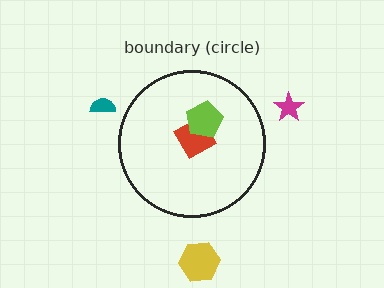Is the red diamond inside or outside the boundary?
Inside.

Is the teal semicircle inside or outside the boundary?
Outside.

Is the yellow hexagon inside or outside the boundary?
Outside.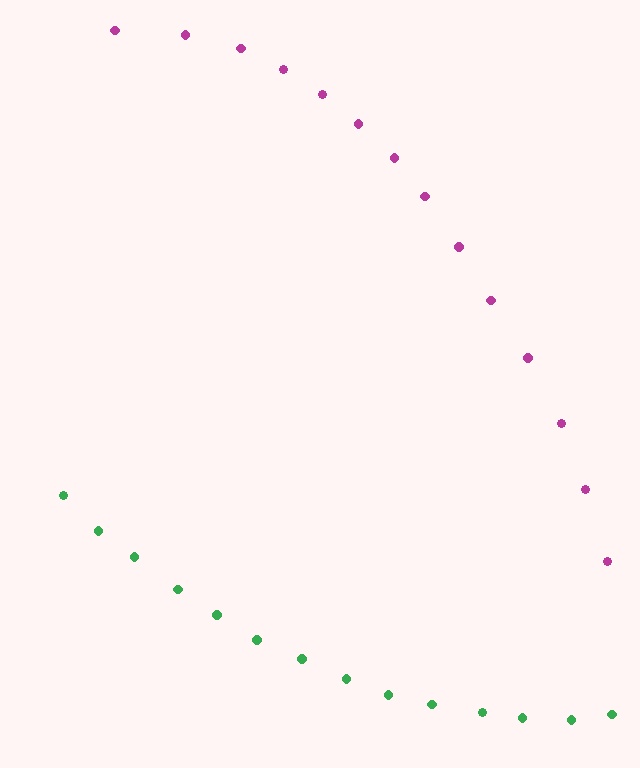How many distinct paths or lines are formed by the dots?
There are 2 distinct paths.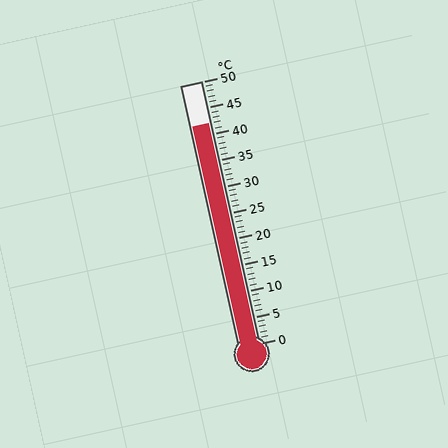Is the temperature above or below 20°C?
The temperature is above 20°C.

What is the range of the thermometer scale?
The thermometer scale ranges from 0°C to 50°C.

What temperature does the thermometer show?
The thermometer shows approximately 42°C.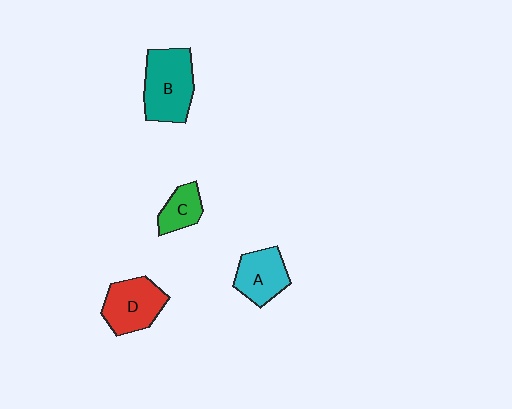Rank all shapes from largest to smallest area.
From largest to smallest: B (teal), D (red), A (cyan), C (green).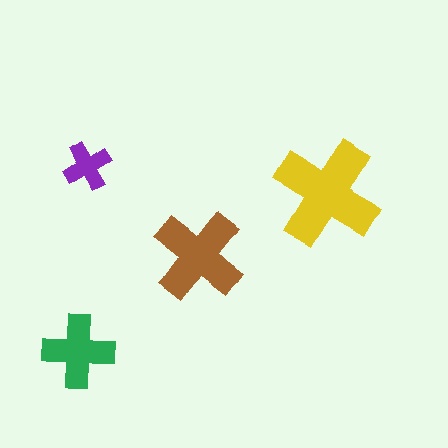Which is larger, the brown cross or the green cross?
The brown one.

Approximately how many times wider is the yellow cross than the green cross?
About 1.5 times wider.